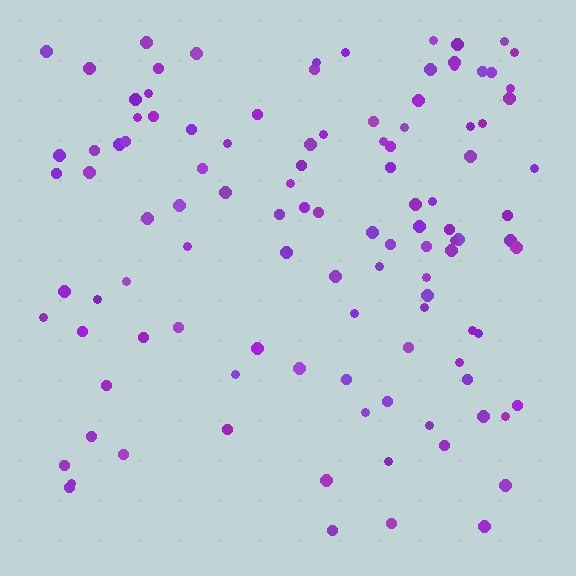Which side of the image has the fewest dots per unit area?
The bottom.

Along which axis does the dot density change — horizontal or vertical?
Vertical.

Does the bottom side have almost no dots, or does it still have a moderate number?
Still a moderate number, just noticeably fewer than the top.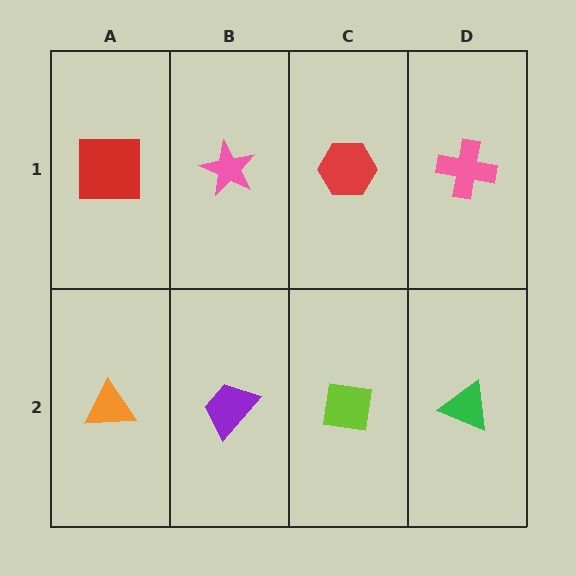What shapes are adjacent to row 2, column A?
A red square (row 1, column A), a purple trapezoid (row 2, column B).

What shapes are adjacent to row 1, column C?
A lime square (row 2, column C), a pink star (row 1, column B), a pink cross (row 1, column D).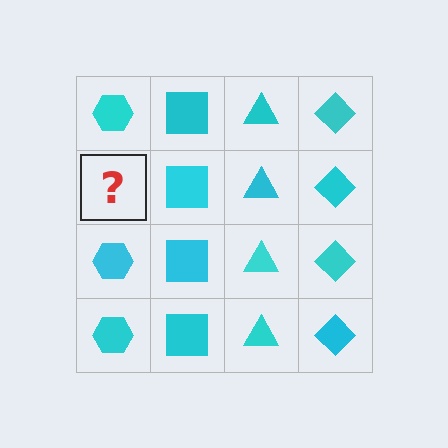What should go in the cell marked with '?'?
The missing cell should contain a cyan hexagon.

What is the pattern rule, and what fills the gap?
The rule is that each column has a consistent shape. The gap should be filled with a cyan hexagon.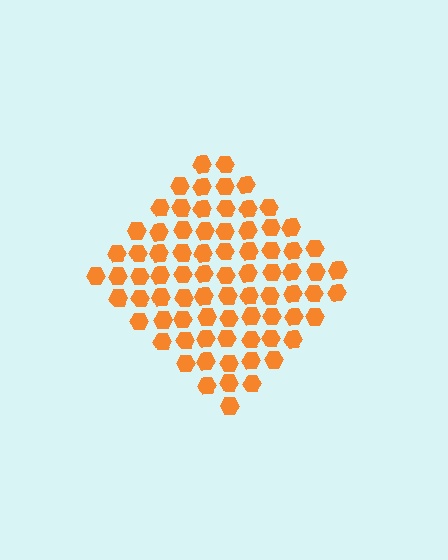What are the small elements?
The small elements are hexagons.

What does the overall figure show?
The overall figure shows a diamond.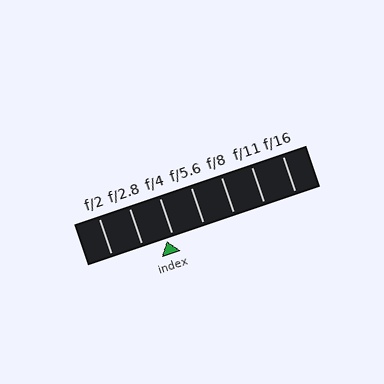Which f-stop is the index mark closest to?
The index mark is closest to f/4.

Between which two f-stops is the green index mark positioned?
The index mark is between f/2.8 and f/4.